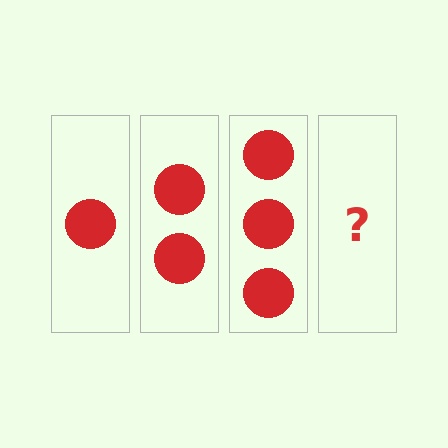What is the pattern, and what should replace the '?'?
The pattern is that each step adds one more circle. The '?' should be 4 circles.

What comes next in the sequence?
The next element should be 4 circles.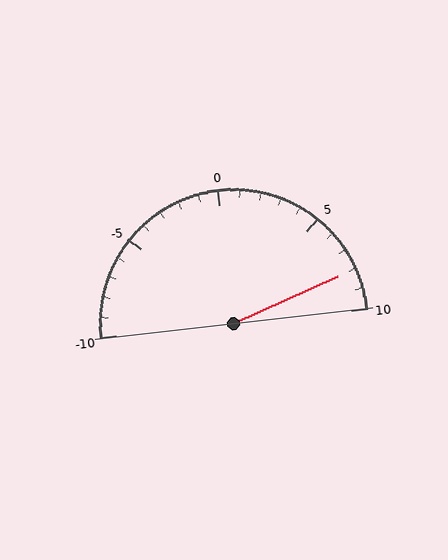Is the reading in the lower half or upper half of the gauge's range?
The reading is in the upper half of the range (-10 to 10).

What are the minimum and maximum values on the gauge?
The gauge ranges from -10 to 10.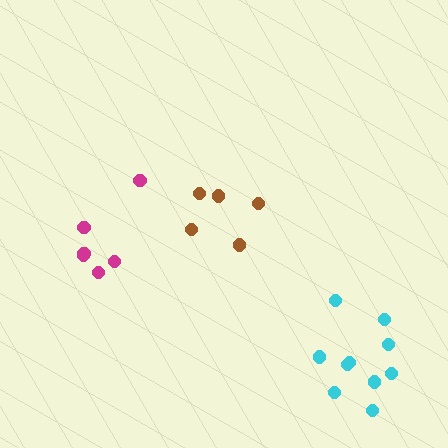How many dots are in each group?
Group 1: 5 dots, Group 2: 6 dots, Group 3: 10 dots (21 total).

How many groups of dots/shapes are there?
There are 3 groups.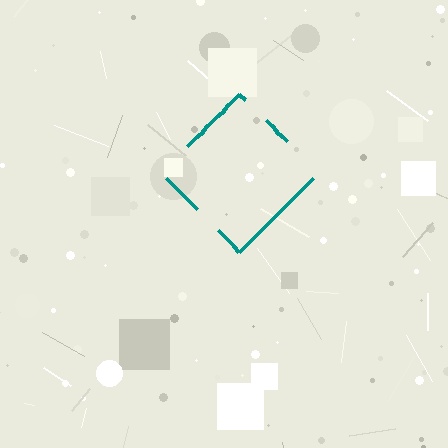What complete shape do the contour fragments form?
The contour fragments form a diamond.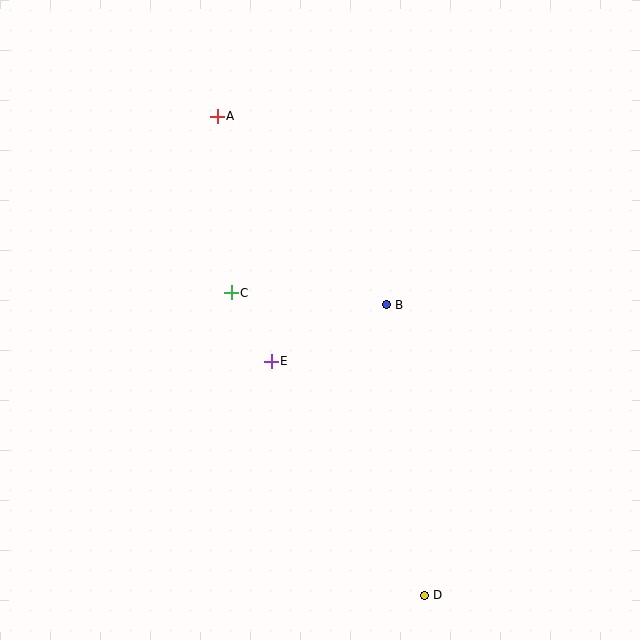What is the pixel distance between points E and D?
The distance between E and D is 280 pixels.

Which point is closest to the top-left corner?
Point A is closest to the top-left corner.